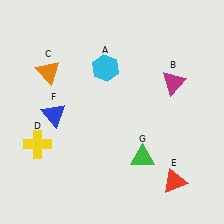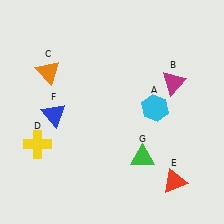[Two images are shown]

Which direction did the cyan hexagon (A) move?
The cyan hexagon (A) moved right.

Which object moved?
The cyan hexagon (A) moved right.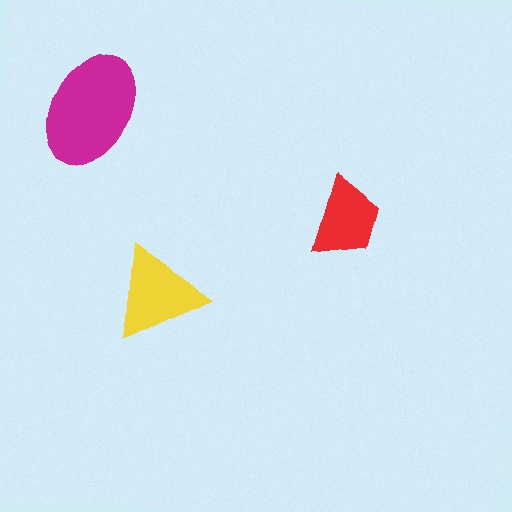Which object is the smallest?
The red trapezoid.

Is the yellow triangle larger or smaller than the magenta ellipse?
Smaller.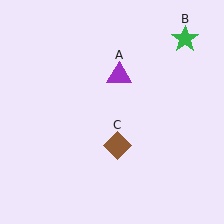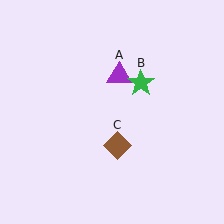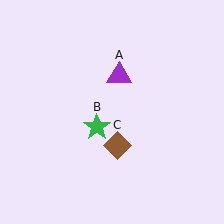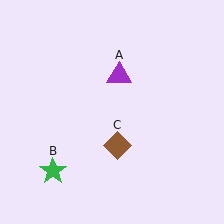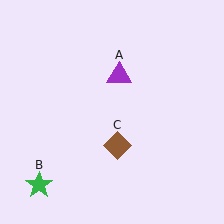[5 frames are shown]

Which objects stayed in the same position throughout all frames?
Purple triangle (object A) and brown diamond (object C) remained stationary.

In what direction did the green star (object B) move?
The green star (object B) moved down and to the left.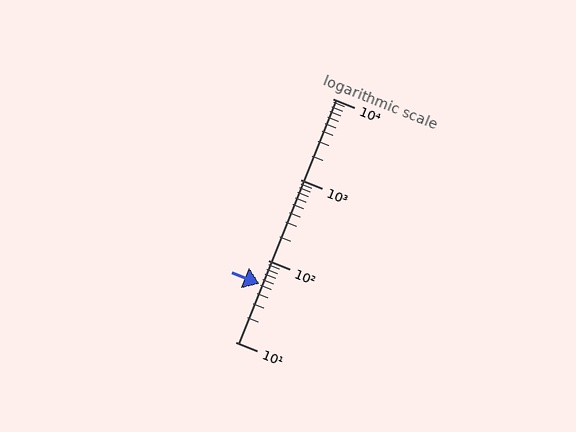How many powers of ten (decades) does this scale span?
The scale spans 3 decades, from 10 to 10000.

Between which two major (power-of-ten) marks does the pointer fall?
The pointer is between 10 and 100.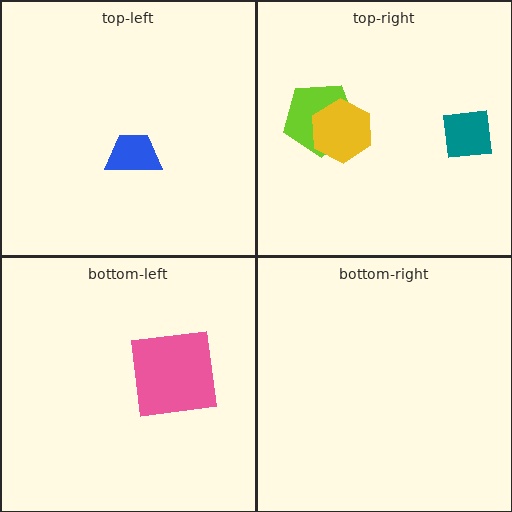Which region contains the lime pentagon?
The top-right region.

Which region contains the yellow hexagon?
The top-right region.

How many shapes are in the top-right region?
3.